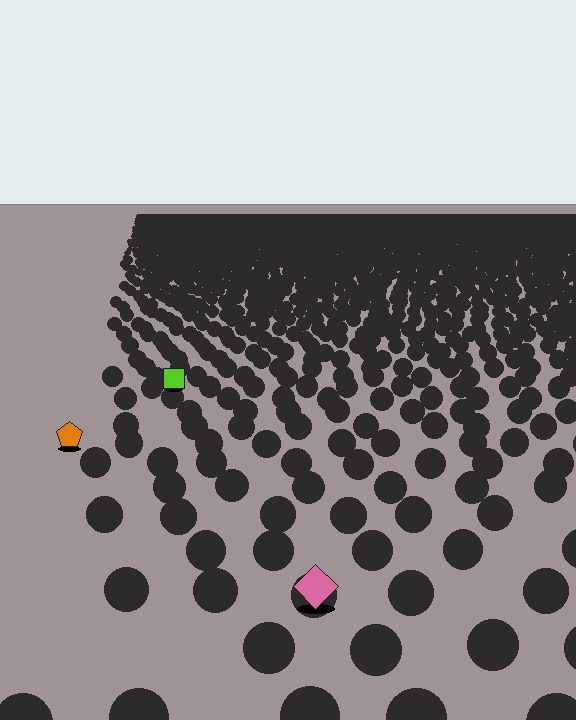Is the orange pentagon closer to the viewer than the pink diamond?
No. The pink diamond is closer — you can tell from the texture gradient: the ground texture is coarser near it.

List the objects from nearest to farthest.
From nearest to farthest: the pink diamond, the orange pentagon, the lime square.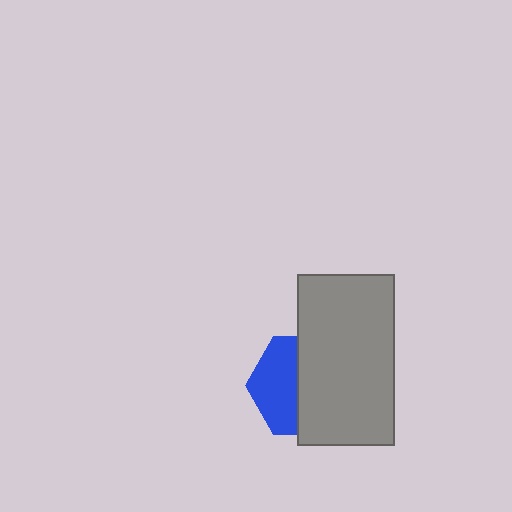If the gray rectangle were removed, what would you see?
You would see the complete blue hexagon.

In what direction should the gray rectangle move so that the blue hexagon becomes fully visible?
The gray rectangle should move right. That is the shortest direction to clear the overlap and leave the blue hexagon fully visible.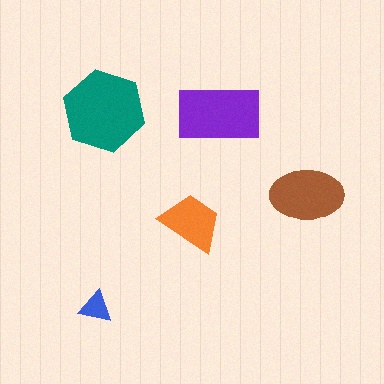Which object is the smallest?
The blue triangle.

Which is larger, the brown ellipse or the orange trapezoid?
The brown ellipse.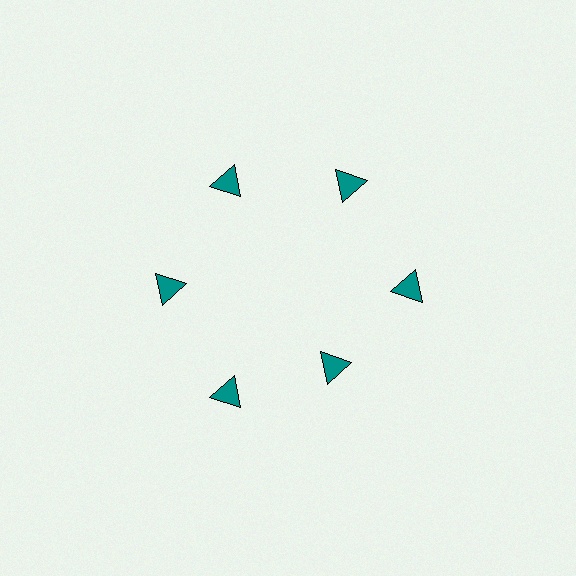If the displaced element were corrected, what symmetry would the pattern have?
It would have 6-fold rotational symmetry — the pattern would map onto itself every 60 degrees.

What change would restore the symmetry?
The symmetry would be restored by moving it outward, back onto the ring so that all 6 triangles sit at equal angles and equal distance from the center.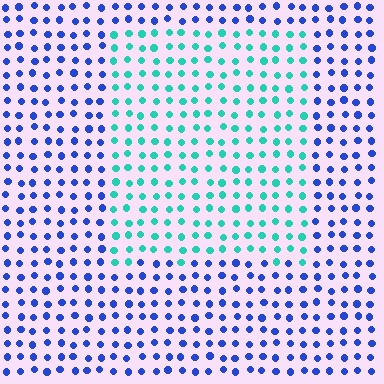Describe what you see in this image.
The image is filled with small blue elements in a uniform arrangement. A rectangle-shaped region is visible where the elements are tinted to a slightly different hue, forming a subtle color boundary.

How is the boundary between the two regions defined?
The boundary is defined purely by a slight shift in hue (about 59 degrees). Spacing, size, and orientation are identical on both sides.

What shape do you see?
I see a rectangle.